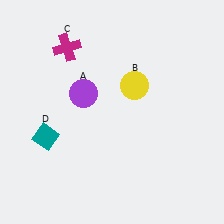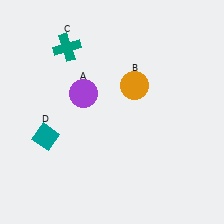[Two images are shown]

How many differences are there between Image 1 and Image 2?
There are 2 differences between the two images.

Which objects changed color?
B changed from yellow to orange. C changed from magenta to teal.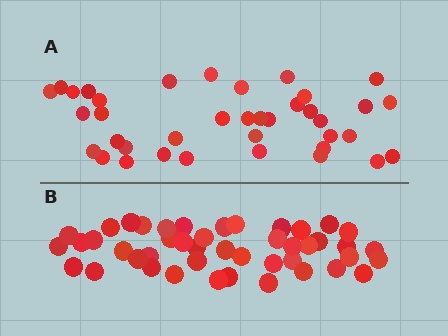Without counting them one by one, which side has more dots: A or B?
Region B (the bottom region) has more dots.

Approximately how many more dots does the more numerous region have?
Region B has roughly 8 or so more dots than region A.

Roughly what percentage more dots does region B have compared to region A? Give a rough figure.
About 20% more.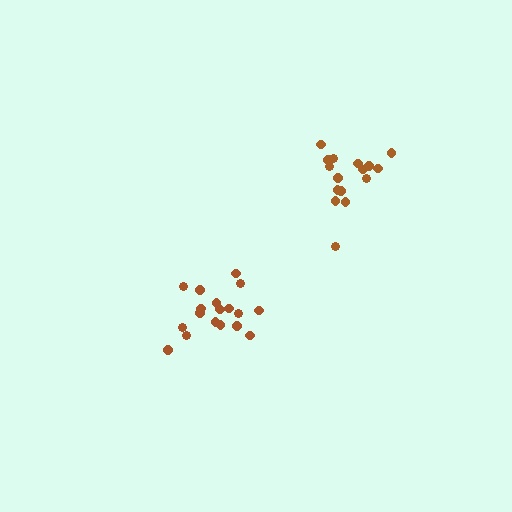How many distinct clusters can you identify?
There are 2 distinct clusters.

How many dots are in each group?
Group 1: 16 dots, Group 2: 18 dots (34 total).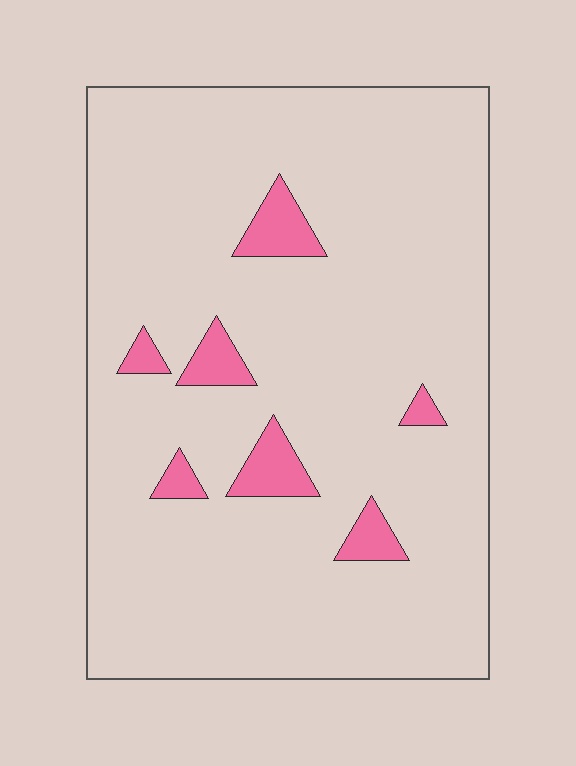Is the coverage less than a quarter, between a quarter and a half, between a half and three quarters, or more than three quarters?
Less than a quarter.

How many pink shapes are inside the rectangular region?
7.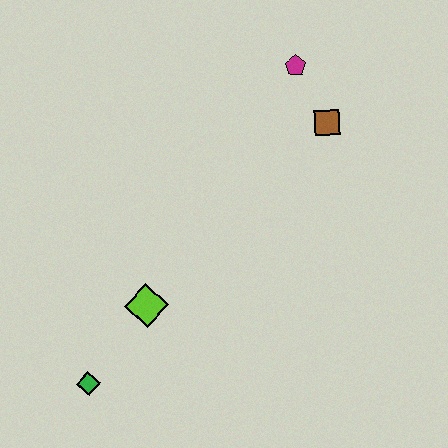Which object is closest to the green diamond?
The lime diamond is closest to the green diamond.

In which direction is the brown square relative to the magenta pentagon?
The brown square is below the magenta pentagon.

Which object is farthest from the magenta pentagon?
The green diamond is farthest from the magenta pentagon.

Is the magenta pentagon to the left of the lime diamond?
No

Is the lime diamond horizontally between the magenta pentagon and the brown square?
No